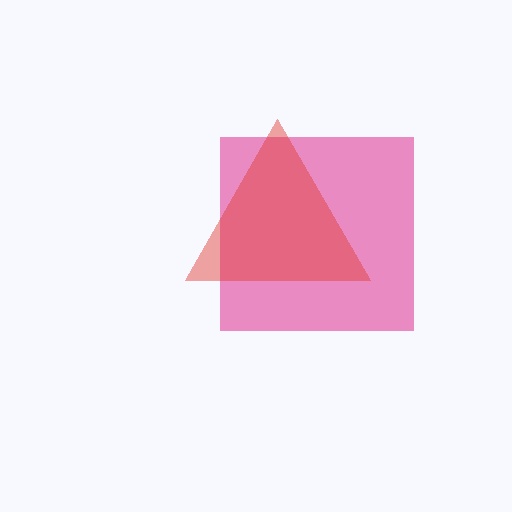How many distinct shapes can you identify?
There are 2 distinct shapes: a pink square, a red triangle.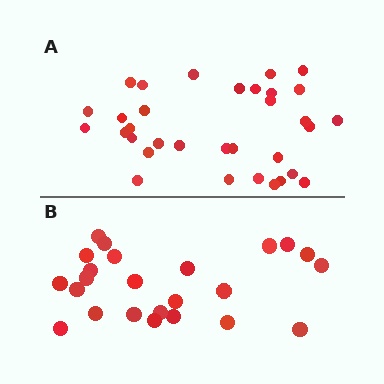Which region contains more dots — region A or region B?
Region A (the top region) has more dots.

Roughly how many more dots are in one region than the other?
Region A has roughly 8 or so more dots than region B.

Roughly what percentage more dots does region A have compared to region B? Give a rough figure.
About 40% more.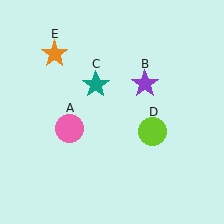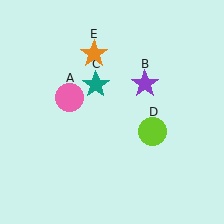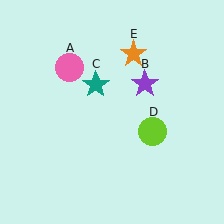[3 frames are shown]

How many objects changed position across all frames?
2 objects changed position: pink circle (object A), orange star (object E).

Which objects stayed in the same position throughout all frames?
Purple star (object B) and teal star (object C) and lime circle (object D) remained stationary.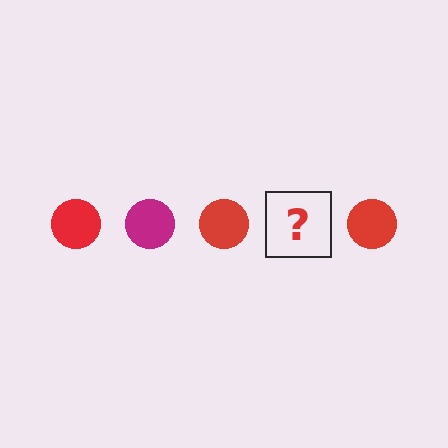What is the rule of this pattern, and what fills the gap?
The rule is that the pattern cycles through red, magenta circles. The gap should be filled with a magenta circle.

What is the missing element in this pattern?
The missing element is a magenta circle.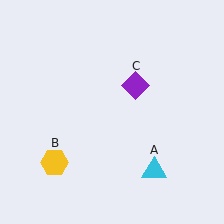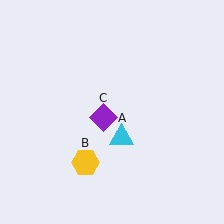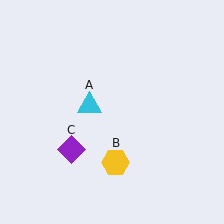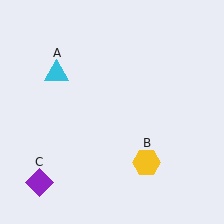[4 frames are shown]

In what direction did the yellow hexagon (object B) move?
The yellow hexagon (object B) moved right.